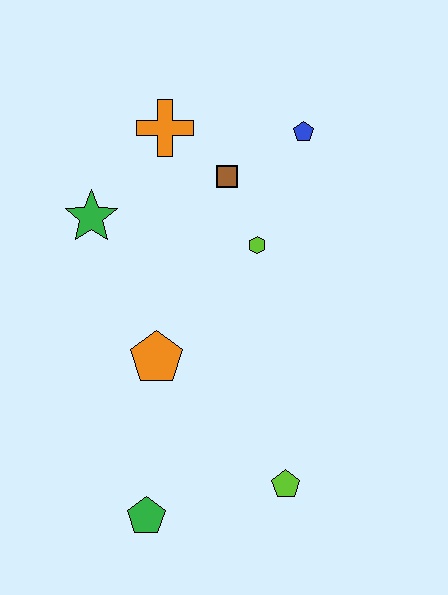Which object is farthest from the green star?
The lime pentagon is farthest from the green star.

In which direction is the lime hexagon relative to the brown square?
The lime hexagon is below the brown square.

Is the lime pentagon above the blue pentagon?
No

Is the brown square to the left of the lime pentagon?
Yes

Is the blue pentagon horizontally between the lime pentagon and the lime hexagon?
No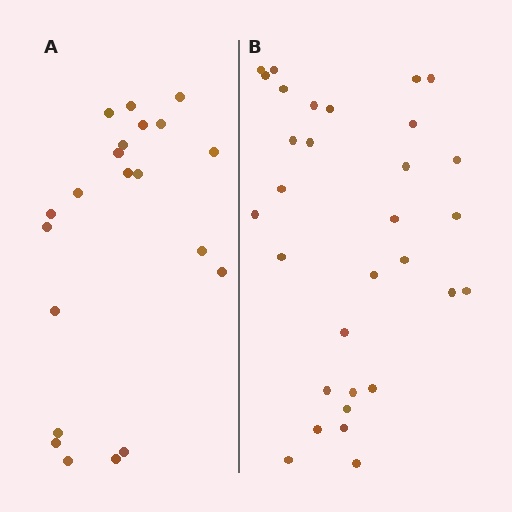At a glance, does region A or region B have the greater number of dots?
Region B (the right region) has more dots.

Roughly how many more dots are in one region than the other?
Region B has roughly 10 or so more dots than region A.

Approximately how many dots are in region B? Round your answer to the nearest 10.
About 30 dots. (The exact count is 31, which rounds to 30.)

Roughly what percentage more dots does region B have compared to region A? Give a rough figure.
About 50% more.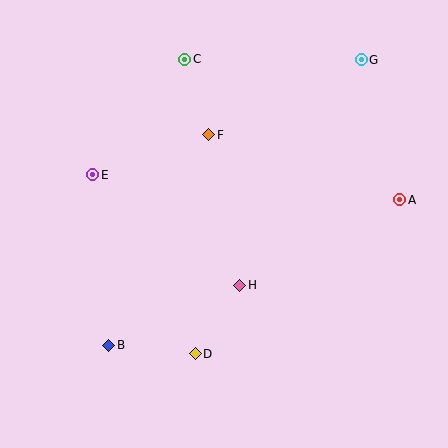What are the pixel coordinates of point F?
Point F is at (209, 135).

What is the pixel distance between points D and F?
The distance between D and F is 219 pixels.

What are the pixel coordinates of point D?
Point D is at (195, 354).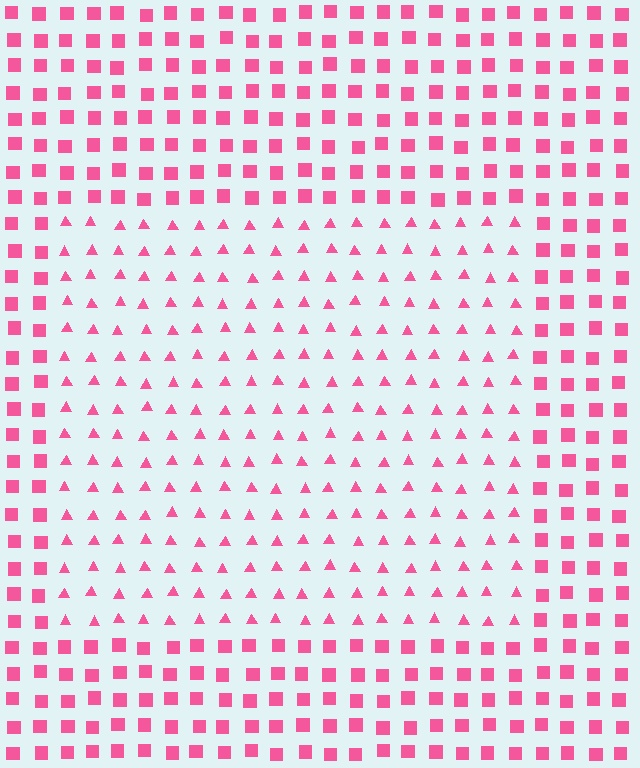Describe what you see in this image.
The image is filled with small pink elements arranged in a uniform grid. A rectangle-shaped region contains triangles, while the surrounding area contains squares. The boundary is defined purely by the change in element shape.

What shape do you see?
I see a rectangle.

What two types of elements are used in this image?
The image uses triangles inside the rectangle region and squares outside it.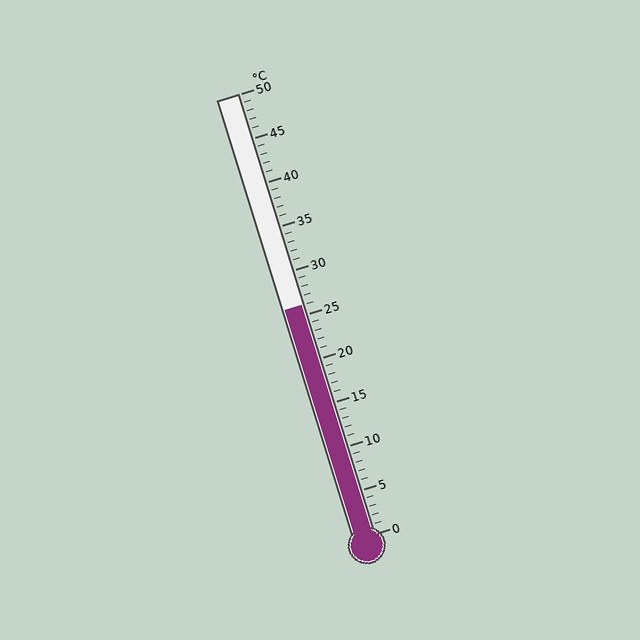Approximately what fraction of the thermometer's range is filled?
The thermometer is filled to approximately 50% of its range.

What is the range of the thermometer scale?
The thermometer scale ranges from 0°C to 50°C.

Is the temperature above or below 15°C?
The temperature is above 15°C.